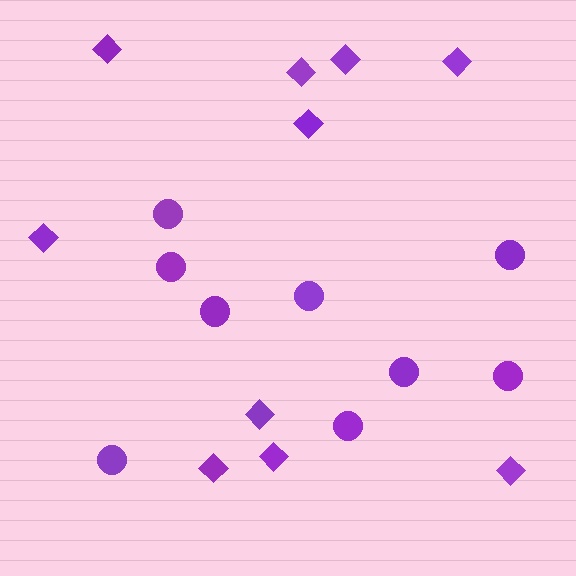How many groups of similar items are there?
There are 2 groups: one group of circles (9) and one group of diamonds (10).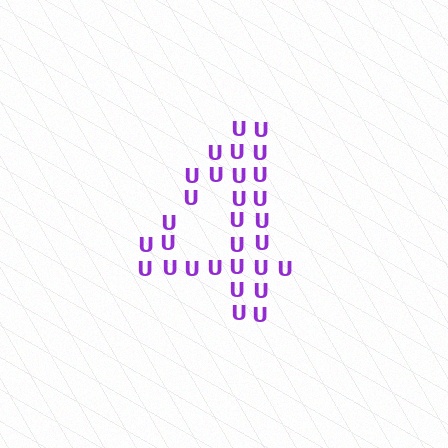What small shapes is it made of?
It is made of small letter U's.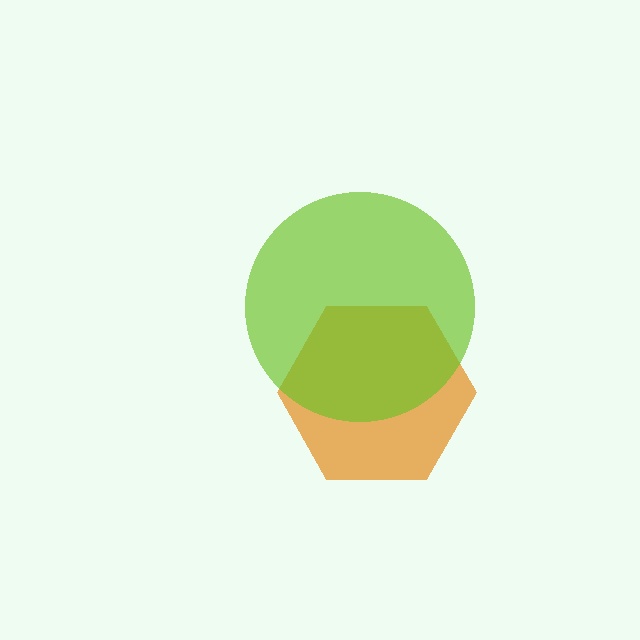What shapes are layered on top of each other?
The layered shapes are: an orange hexagon, a lime circle.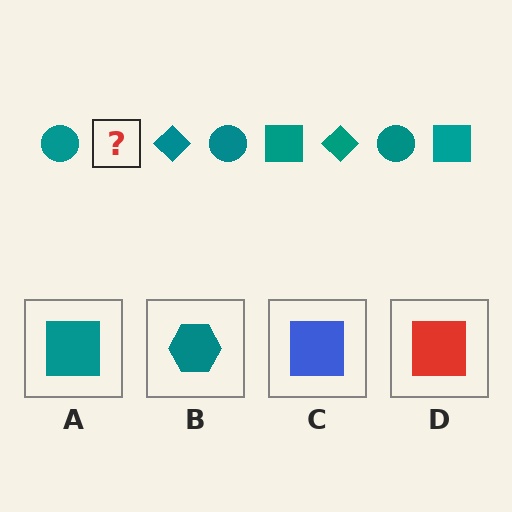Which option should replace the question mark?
Option A.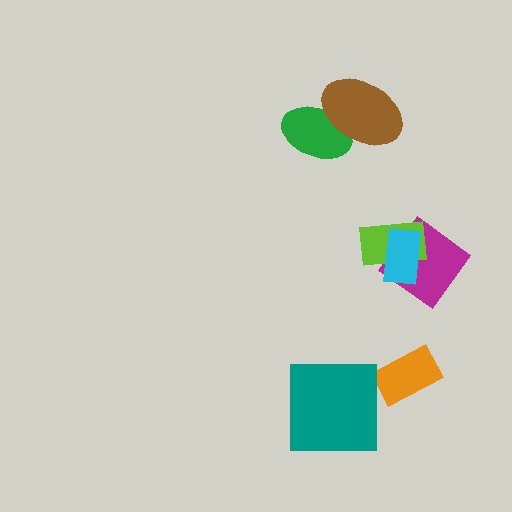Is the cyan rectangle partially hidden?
No, no other shape covers it.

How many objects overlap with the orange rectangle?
0 objects overlap with the orange rectangle.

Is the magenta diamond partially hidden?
Yes, it is partially covered by another shape.